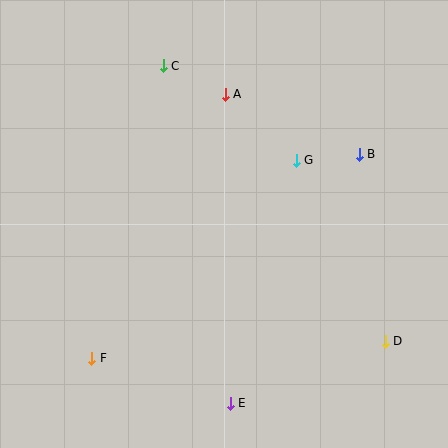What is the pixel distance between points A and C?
The distance between A and C is 68 pixels.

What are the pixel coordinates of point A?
Point A is at (225, 94).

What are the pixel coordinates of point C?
Point C is at (163, 66).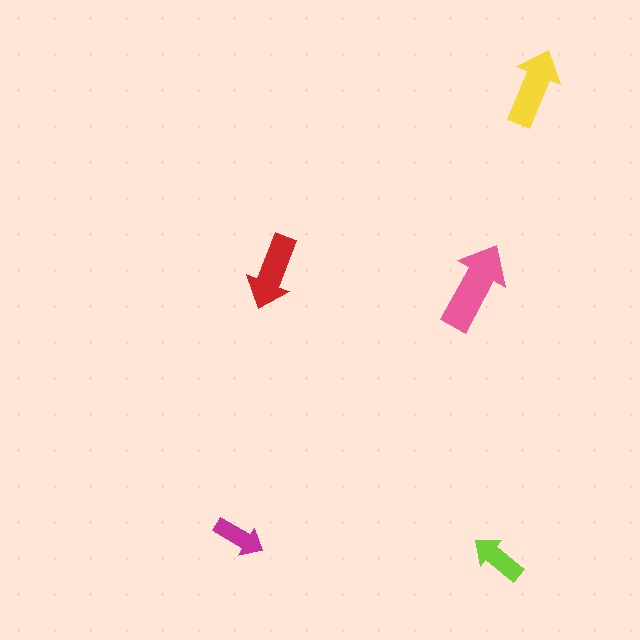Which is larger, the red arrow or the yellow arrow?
The yellow one.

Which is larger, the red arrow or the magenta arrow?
The red one.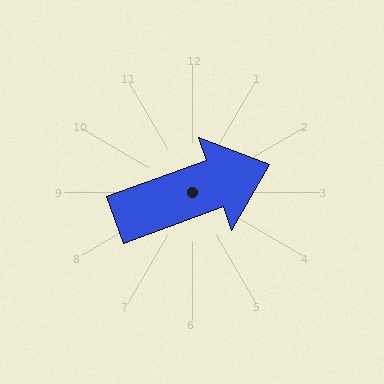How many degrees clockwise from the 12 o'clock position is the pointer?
Approximately 70 degrees.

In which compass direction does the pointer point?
East.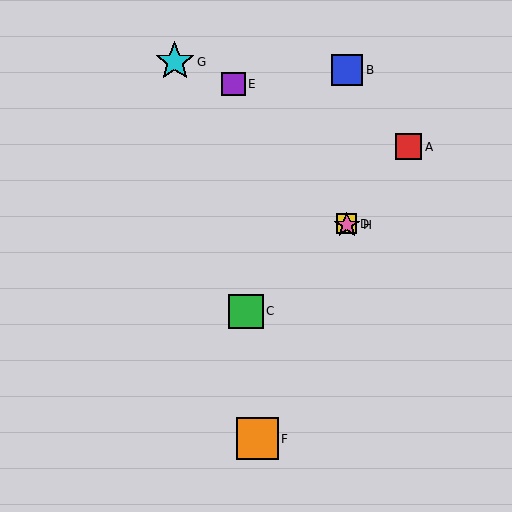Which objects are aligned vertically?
Objects B, D, H are aligned vertically.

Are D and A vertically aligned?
No, D is at x≈347 and A is at x≈409.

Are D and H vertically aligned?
Yes, both are at x≈347.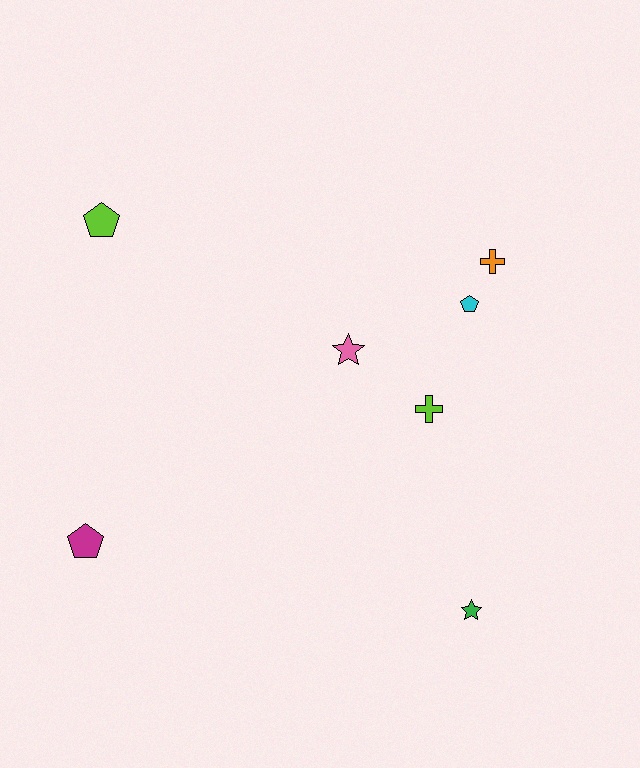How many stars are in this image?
There are 2 stars.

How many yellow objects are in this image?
There are no yellow objects.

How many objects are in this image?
There are 7 objects.